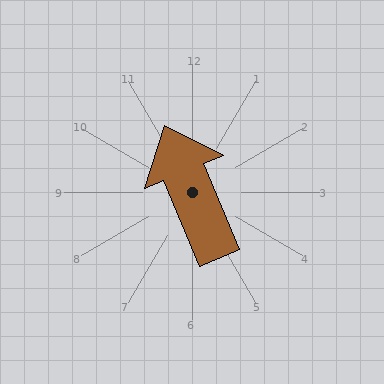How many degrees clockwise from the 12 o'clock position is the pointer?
Approximately 337 degrees.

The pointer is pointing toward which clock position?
Roughly 11 o'clock.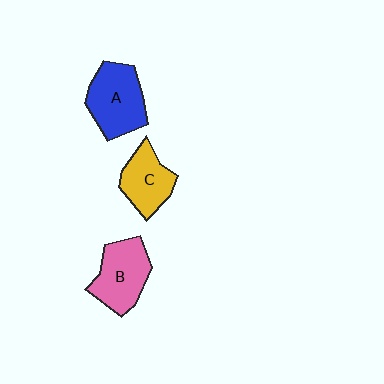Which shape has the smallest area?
Shape C (yellow).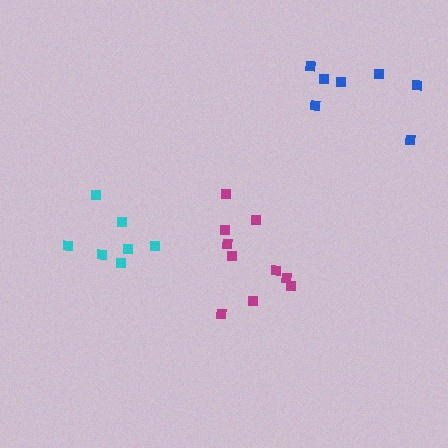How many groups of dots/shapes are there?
There are 3 groups.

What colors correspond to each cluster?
The clusters are colored: cyan, magenta, blue.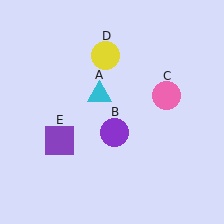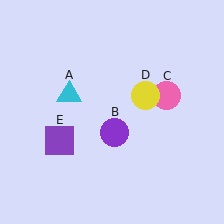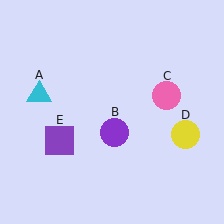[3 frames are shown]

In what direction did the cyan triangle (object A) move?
The cyan triangle (object A) moved left.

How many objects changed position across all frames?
2 objects changed position: cyan triangle (object A), yellow circle (object D).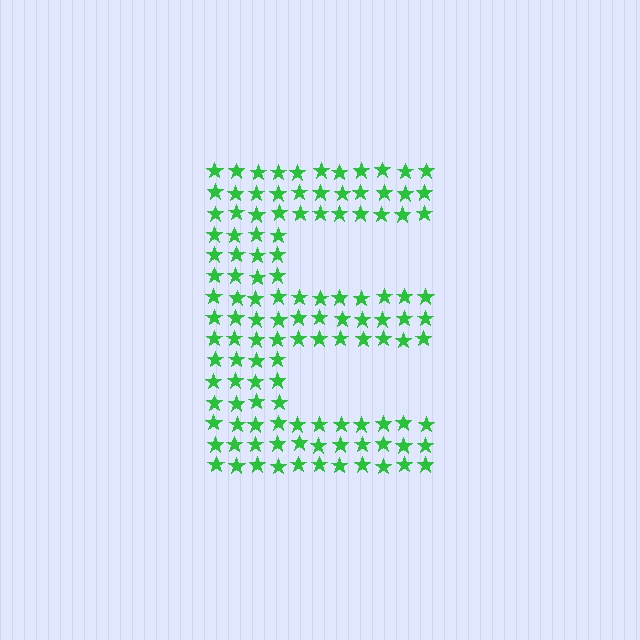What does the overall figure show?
The overall figure shows the letter E.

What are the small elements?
The small elements are stars.